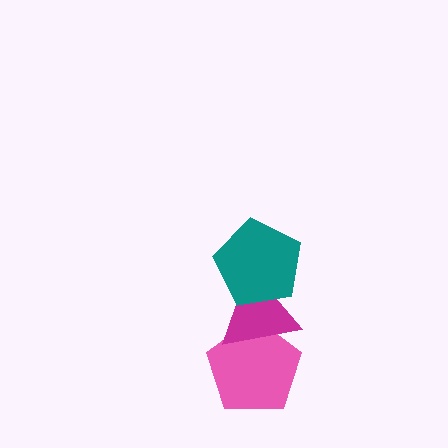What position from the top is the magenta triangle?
The magenta triangle is 2nd from the top.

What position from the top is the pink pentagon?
The pink pentagon is 3rd from the top.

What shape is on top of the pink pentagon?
The magenta triangle is on top of the pink pentagon.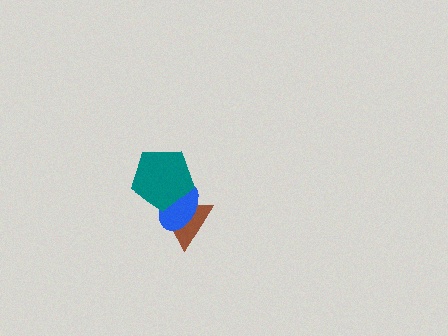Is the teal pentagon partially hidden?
No, no other shape covers it.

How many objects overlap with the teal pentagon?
2 objects overlap with the teal pentagon.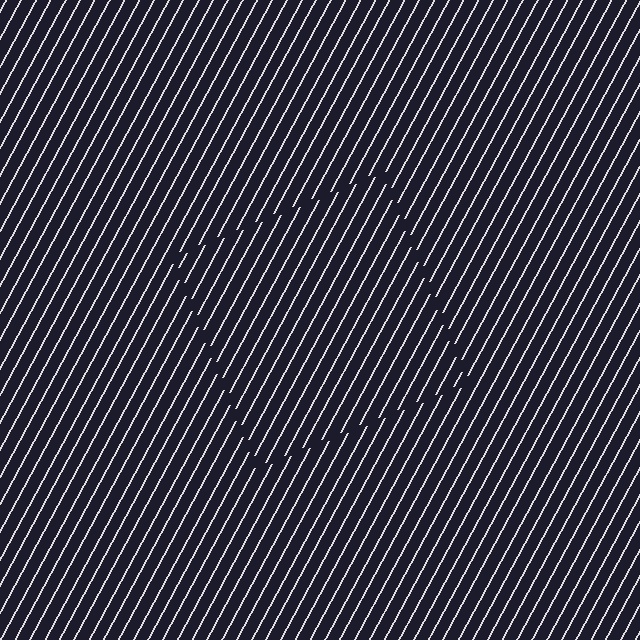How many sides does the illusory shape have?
4 sides — the line-ends trace a square.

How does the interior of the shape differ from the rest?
The interior of the shape contains the same grating, shifted by half a period — the contour is defined by the phase discontinuity where line-ends from the inner and outer gratings abut.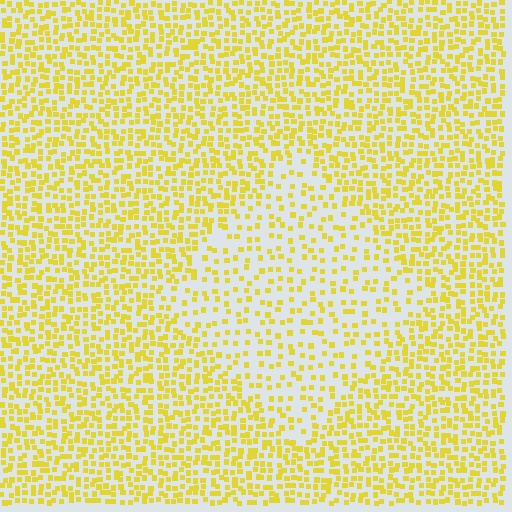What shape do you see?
I see a diamond.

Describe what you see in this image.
The image contains small yellow elements arranged at two different densities. A diamond-shaped region is visible where the elements are less densely packed than the surrounding area.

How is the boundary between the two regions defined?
The boundary is defined by a change in element density (approximately 2.0x ratio). All elements are the same color, size, and shape.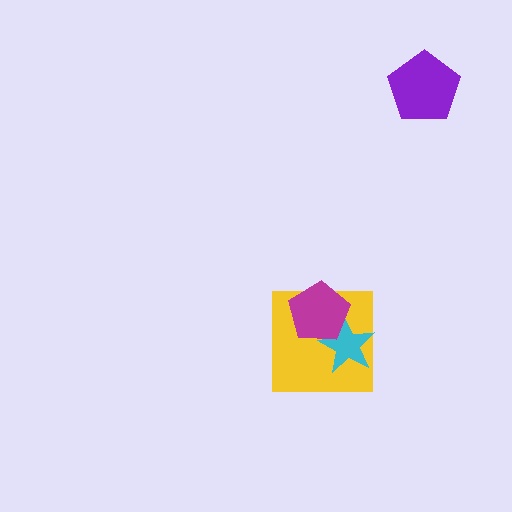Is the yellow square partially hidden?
Yes, it is partially covered by another shape.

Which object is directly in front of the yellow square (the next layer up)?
The cyan star is directly in front of the yellow square.